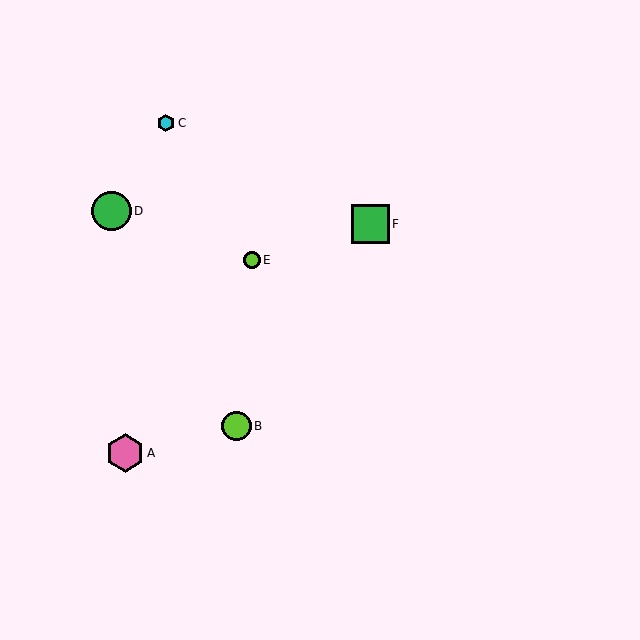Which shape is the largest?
The green circle (labeled D) is the largest.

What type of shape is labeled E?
Shape E is a lime circle.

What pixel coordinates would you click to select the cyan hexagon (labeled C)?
Click at (166, 123) to select the cyan hexagon C.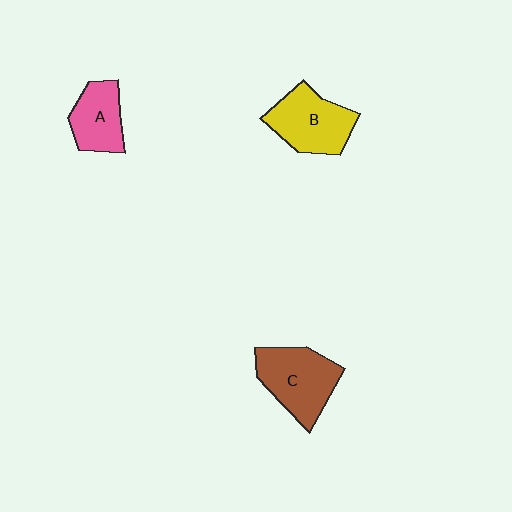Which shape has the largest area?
Shape C (brown).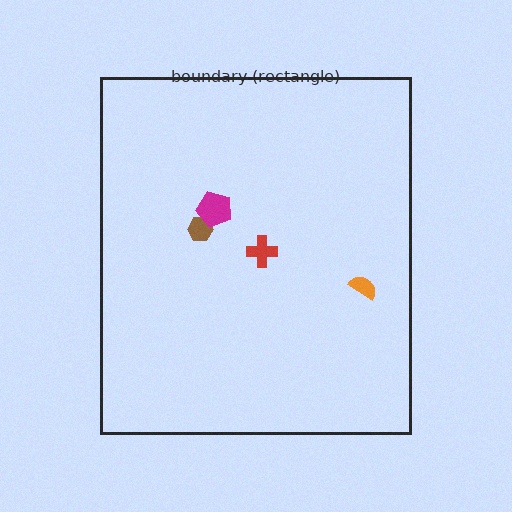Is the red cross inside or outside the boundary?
Inside.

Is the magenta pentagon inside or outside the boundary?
Inside.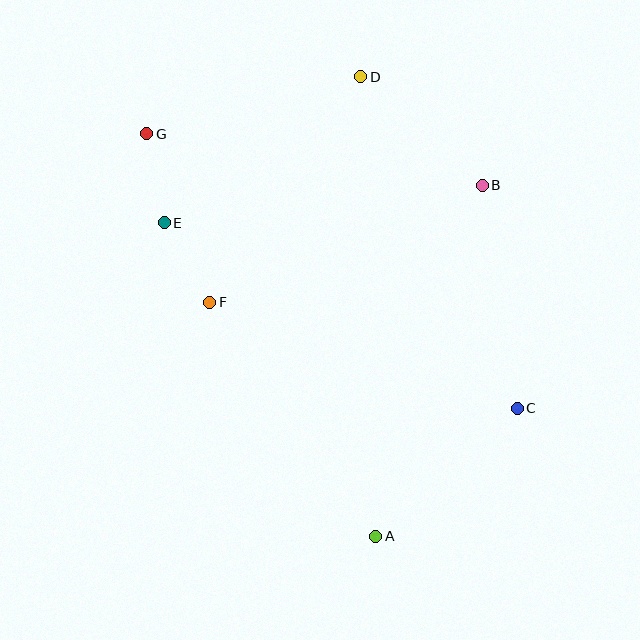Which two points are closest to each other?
Points E and G are closest to each other.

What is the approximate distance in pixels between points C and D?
The distance between C and D is approximately 367 pixels.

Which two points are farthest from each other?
Points A and G are farthest from each other.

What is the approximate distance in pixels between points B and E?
The distance between B and E is approximately 321 pixels.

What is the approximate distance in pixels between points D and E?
The distance between D and E is approximately 245 pixels.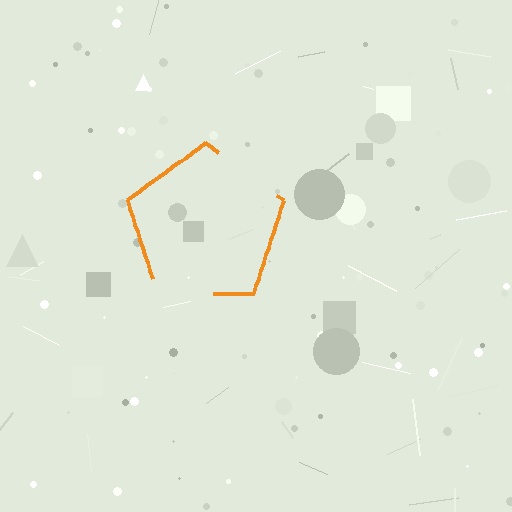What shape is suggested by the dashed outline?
The dashed outline suggests a pentagon.